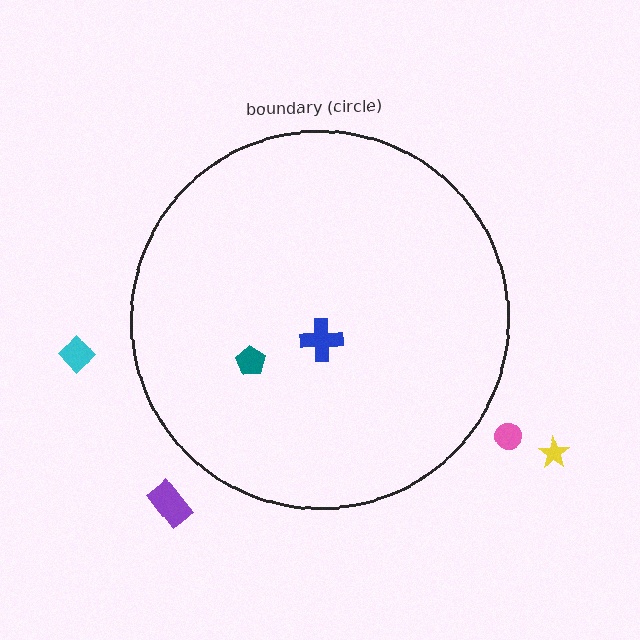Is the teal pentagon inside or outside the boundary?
Inside.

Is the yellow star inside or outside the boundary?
Outside.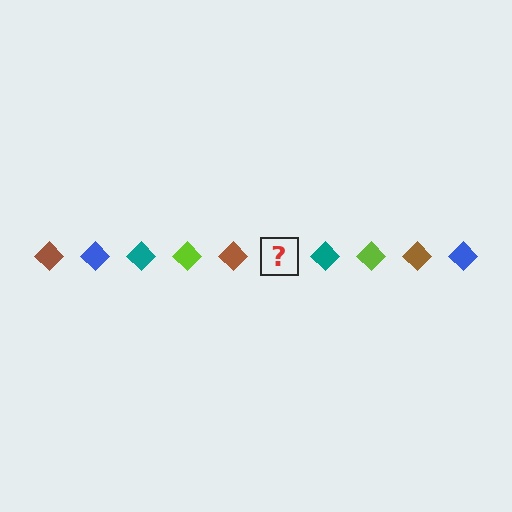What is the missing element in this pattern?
The missing element is a blue diamond.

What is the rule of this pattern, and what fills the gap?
The rule is that the pattern cycles through brown, blue, teal, lime diamonds. The gap should be filled with a blue diamond.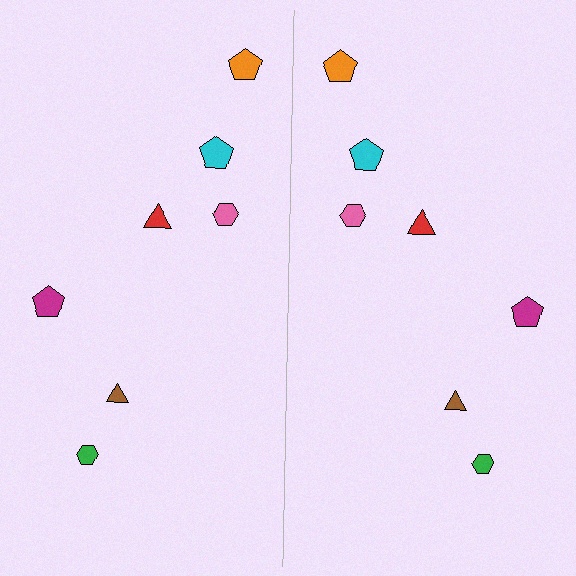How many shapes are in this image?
There are 14 shapes in this image.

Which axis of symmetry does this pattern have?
The pattern has a vertical axis of symmetry running through the center of the image.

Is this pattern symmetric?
Yes, this pattern has bilateral (reflection) symmetry.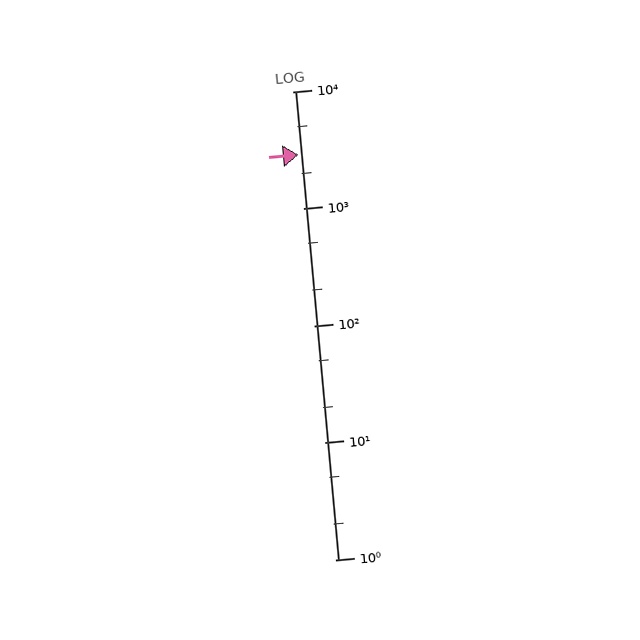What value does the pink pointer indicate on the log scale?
The pointer indicates approximately 2900.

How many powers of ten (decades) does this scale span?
The scale spans 4 decades, from 1 to 10000.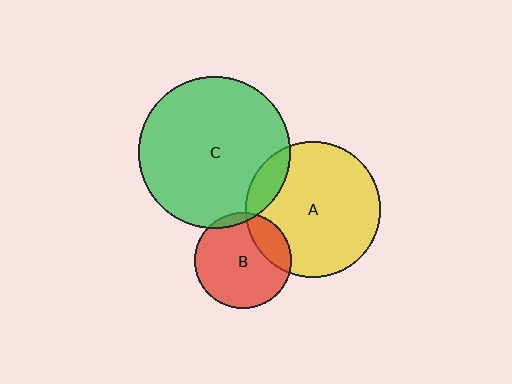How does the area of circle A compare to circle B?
Approximately 2.0 times.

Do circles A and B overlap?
Yes.